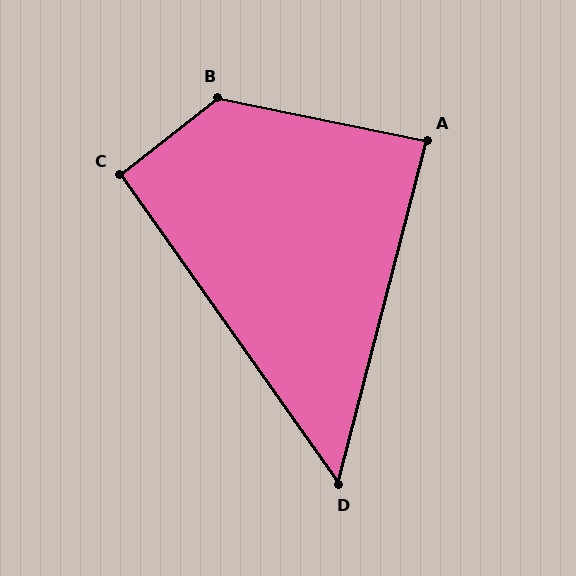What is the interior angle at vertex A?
Approximately 87 degrees (approximately right).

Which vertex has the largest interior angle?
B, at approximately 130 degrees.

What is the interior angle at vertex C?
Approximately 93 degrees (approximately right).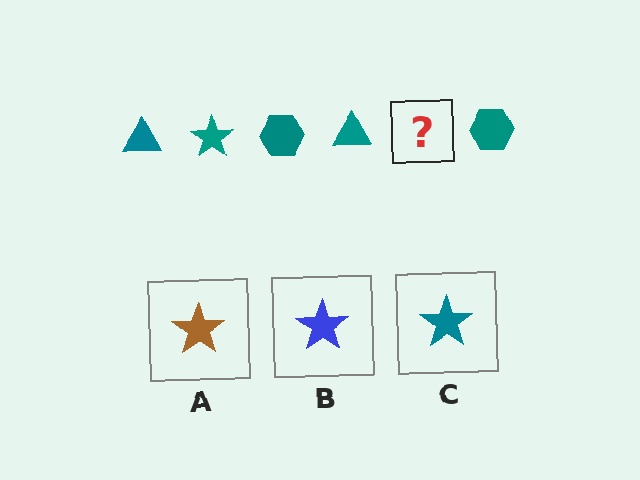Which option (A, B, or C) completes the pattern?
C.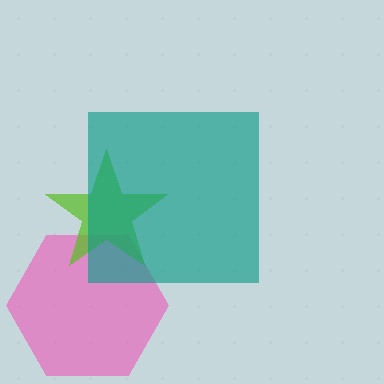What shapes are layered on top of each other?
The layered shapes are: a pink hexagon, a lime star, a teal square.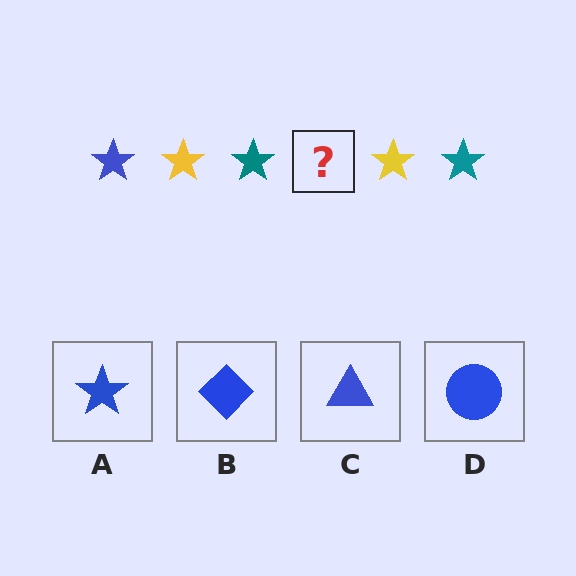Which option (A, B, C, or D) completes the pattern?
A.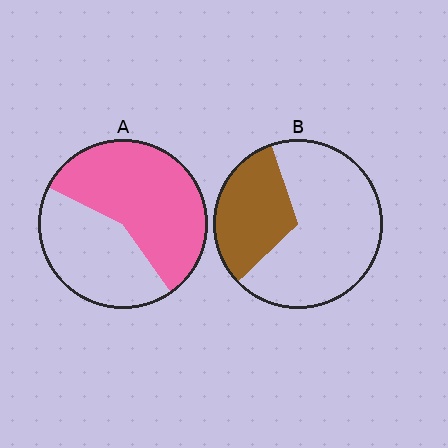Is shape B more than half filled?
No.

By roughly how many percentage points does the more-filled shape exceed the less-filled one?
By roughly 25 percentage points (A over B).